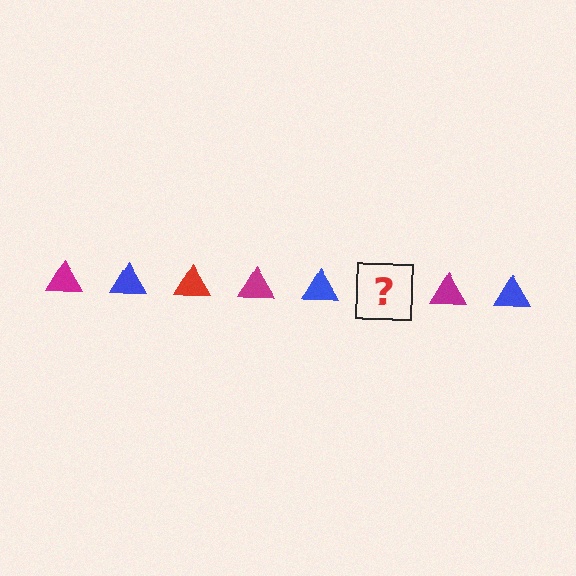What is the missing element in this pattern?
The missing element is a red triangle.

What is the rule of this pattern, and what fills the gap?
The rule is that the pattern cycles through magenta, blue, red triangles. The gap should be filled with a red triangle.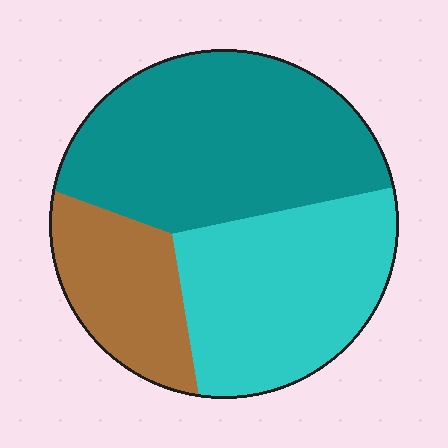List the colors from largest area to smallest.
From largest to smallest: teal, cyan, brown.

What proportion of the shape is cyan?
Cyan takes up about one third (1/3) of the shape.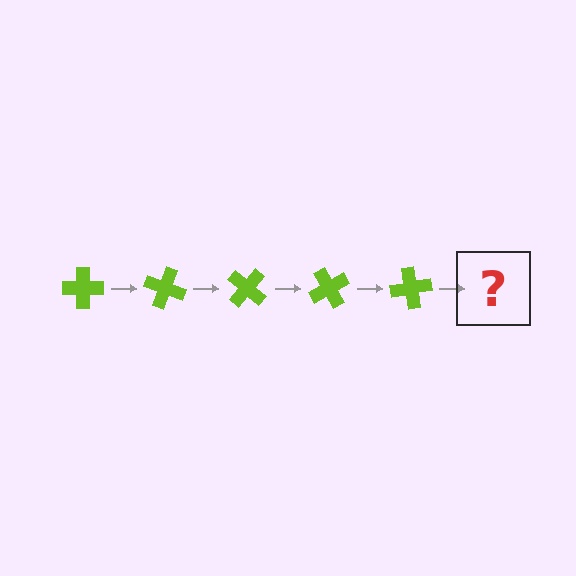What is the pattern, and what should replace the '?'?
The pattern is that the cross rotates 20 degrees each step. The '?' should be a lime cross rotated 100 degrees.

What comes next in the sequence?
The next element should be a lime cross rotated 100 degrees.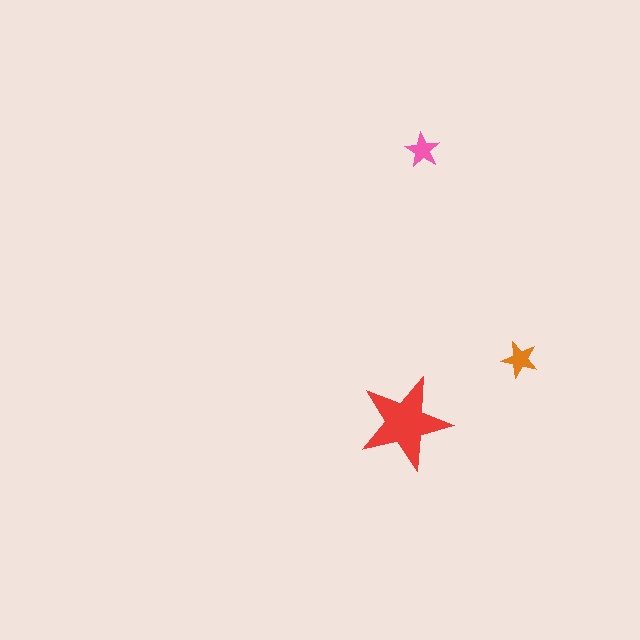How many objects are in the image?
There are 3 objects in the image.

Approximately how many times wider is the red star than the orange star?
About 2.5 times wider.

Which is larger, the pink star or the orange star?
The orange one.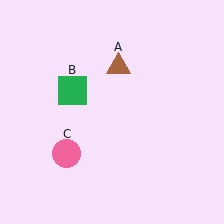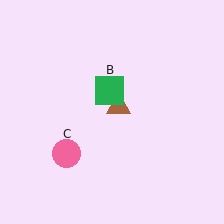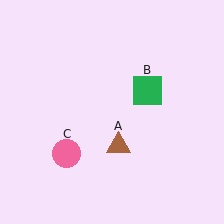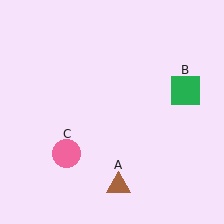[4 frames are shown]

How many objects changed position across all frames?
2 objects changed position: brown triangle (object A), green square (object B).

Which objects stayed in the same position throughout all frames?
Pink circle (object C) remained stationary.